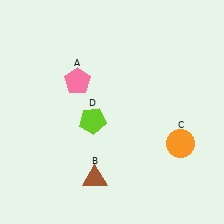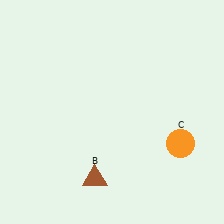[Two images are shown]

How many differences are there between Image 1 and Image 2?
There are 2 differences between the two images.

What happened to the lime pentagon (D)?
The lime pentagon (D) was removed in Image 2. It was in the bottom-left area of Image 1.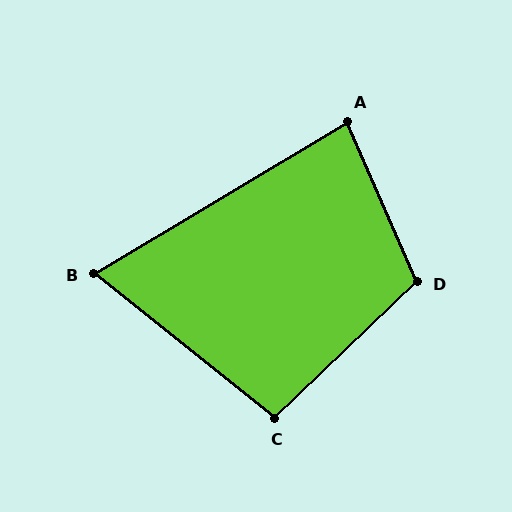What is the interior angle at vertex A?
Approximately 82 degrees (acute).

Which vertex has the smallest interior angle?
B, at approximately 70 degrees.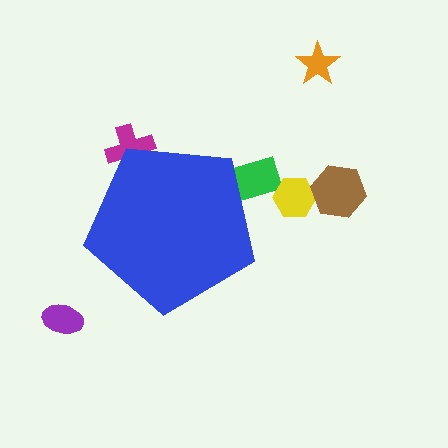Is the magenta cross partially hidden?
Yes, the magenta cross is partially hidden behind the blue pentagon.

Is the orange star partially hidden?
No, the orange star is fully visible.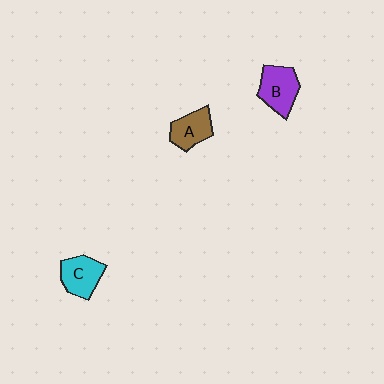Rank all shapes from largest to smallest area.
From largest to smallest: B (purple), C (cyan), A (brown).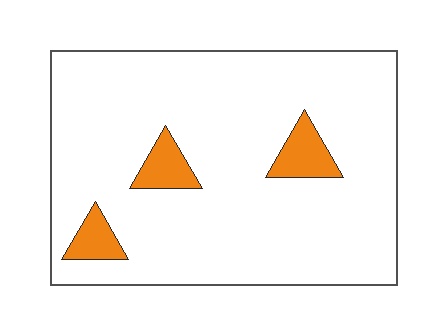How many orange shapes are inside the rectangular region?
3.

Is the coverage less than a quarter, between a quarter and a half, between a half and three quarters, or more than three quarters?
Less than a quarter.